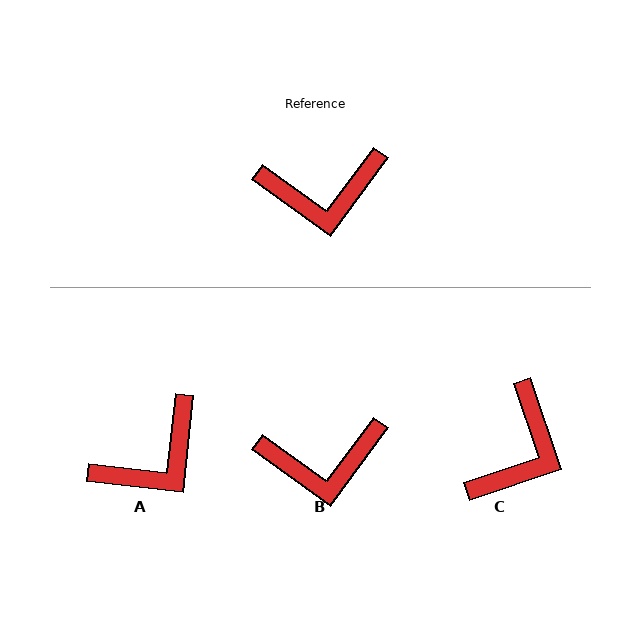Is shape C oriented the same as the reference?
No, it is off by about 54 degrees.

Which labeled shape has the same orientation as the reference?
B.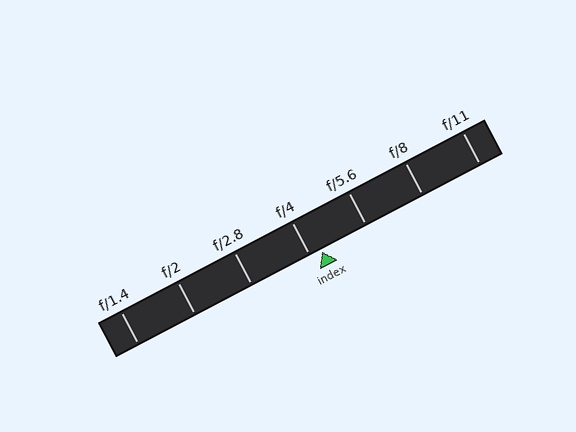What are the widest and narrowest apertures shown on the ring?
The widest aperture shown is f/1.4 and the narrowest is f/11.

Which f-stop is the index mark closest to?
The index mark is closest to f/4.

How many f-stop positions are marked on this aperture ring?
There are 7 f-stop positions marked.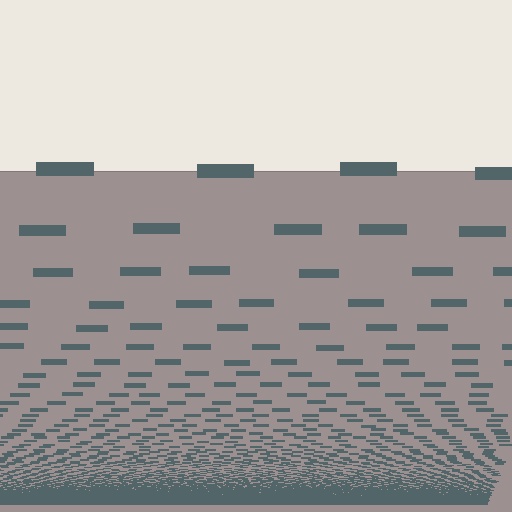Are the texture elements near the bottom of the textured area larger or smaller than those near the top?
Smaller. The gradient is inverted — elements near the bottom are smaller and denser.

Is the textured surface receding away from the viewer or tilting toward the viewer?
The surface appears to tilt toward the viewer. Texture elements get larger and sparser toward the top.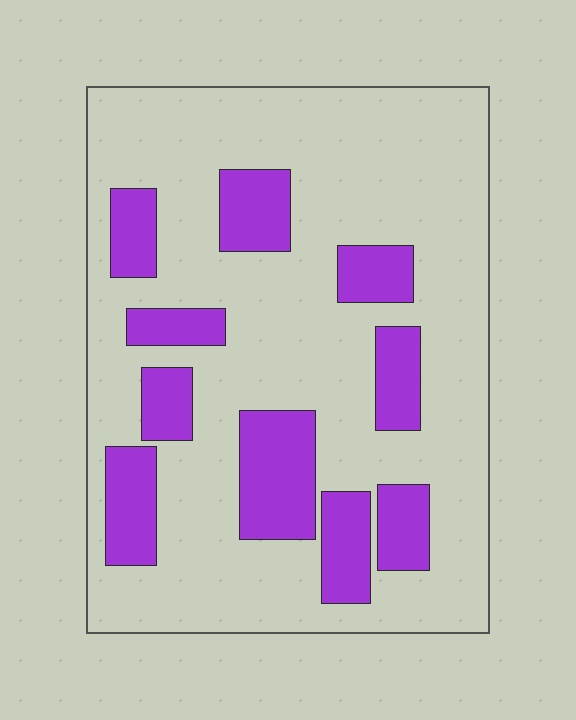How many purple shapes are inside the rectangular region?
10.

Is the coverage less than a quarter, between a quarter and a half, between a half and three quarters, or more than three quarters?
Less than a quarter.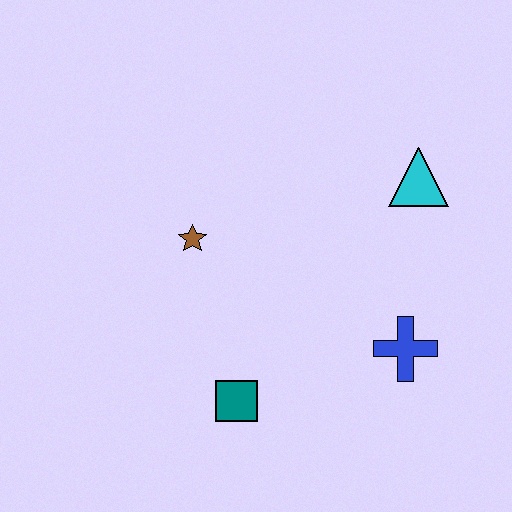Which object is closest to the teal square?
The brown star is closest to the teal square.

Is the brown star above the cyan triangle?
No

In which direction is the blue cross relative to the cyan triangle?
The blue cross is below the cyan triangle.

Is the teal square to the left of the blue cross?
Yes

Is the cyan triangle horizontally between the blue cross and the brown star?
No